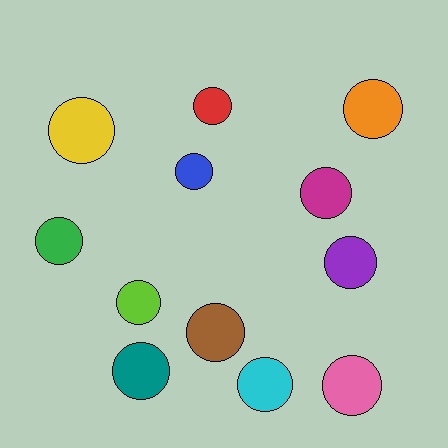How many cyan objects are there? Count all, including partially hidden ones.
There is 1 cyan object.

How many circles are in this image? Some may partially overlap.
There are 12 circles.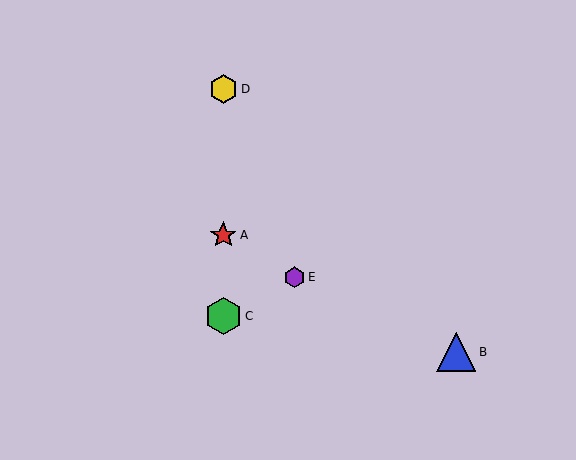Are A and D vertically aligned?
Yes, both are at x≈223.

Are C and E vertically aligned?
No, C is at x≈223 and E is at x≈295.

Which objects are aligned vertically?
Objects A, C, D are aligned vertically.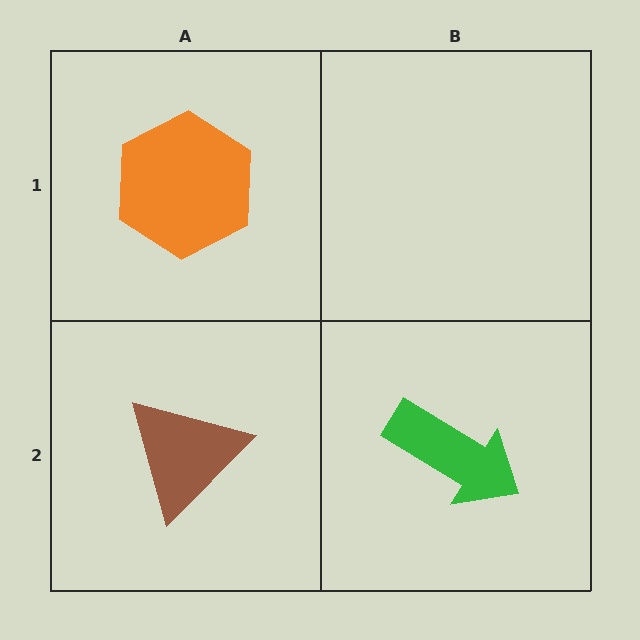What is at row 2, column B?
A green arrow.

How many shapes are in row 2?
2 shapes.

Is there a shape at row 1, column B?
No, that cell is empty.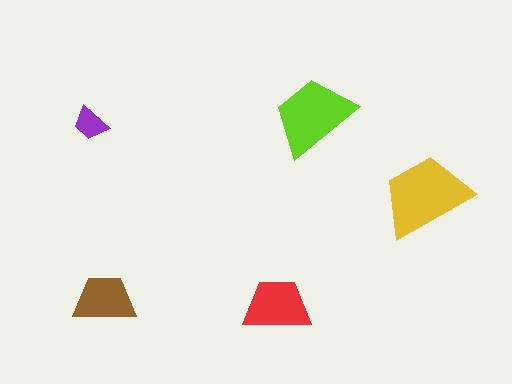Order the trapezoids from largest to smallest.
the yellow one, the lime one, the red one, the brown one, the purple one.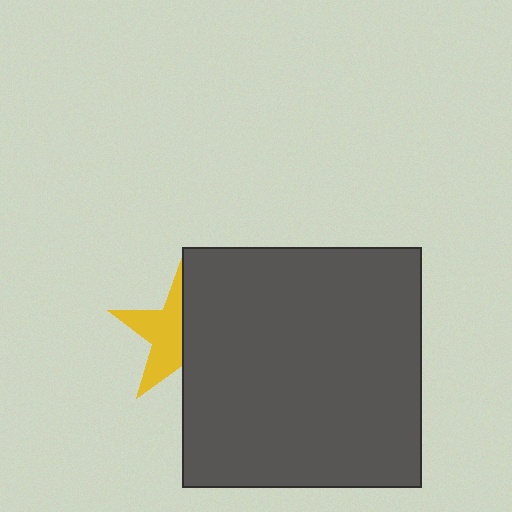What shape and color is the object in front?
The object in front is a dark gray square.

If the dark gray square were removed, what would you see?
You would see the complete yellow star.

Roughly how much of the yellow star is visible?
About half of it is visible (roughly 49%).